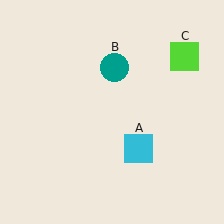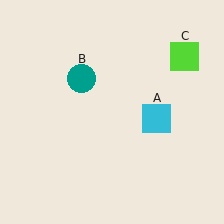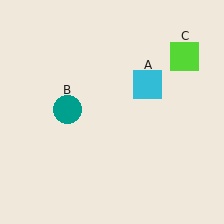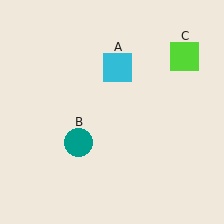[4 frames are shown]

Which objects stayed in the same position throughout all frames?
Lime square (object C) remained stationary.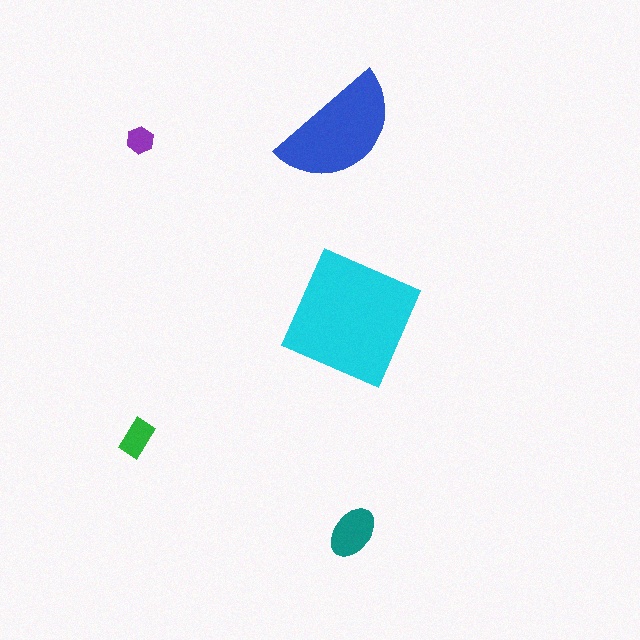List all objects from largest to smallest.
The cyan square, the blue semicircle, the teal ellipse, the green rectangle, the purple hexagon.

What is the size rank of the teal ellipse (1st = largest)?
3rd.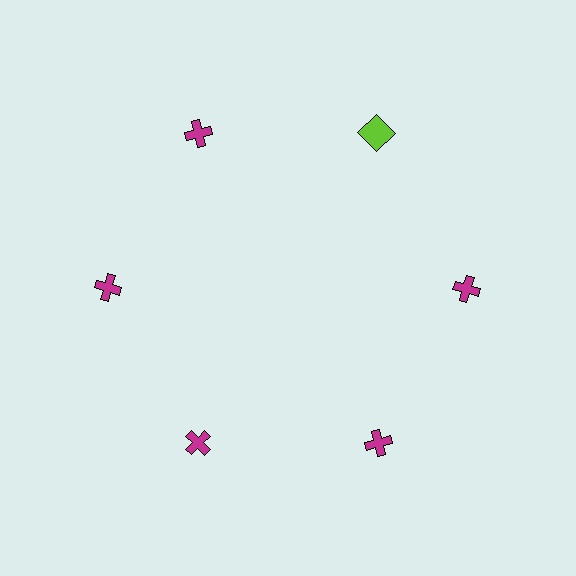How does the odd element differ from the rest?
It differs in both color (lime instead of magenta) and shape (square instead of cross).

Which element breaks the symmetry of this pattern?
The lime square at roughly the 1 o'clock position breaks the symmetry. All other shapes are magenta crosses.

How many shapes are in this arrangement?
There are 6 shapes arranged in a ring pattern.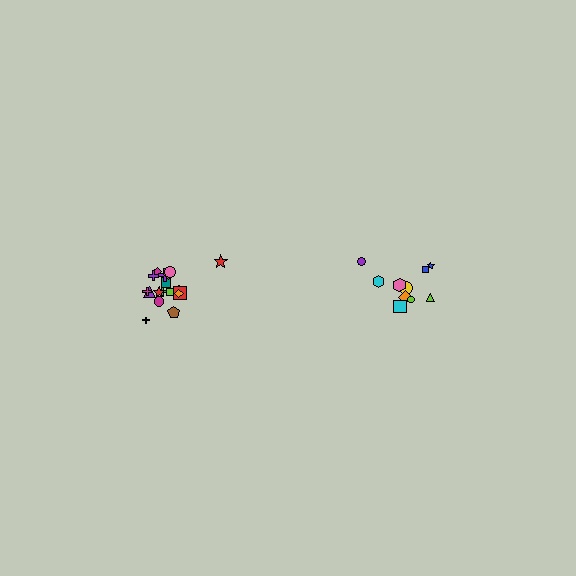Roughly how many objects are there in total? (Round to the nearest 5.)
Roughly 30 objects in total.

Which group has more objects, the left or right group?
The left group.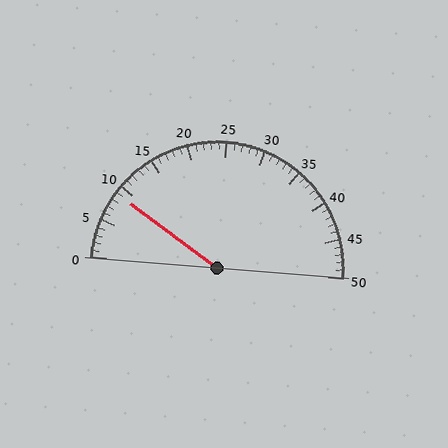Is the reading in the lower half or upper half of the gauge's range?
The reading is in the lower half of the range (0 to 50).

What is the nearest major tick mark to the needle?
The nearest major tick mark is 10.